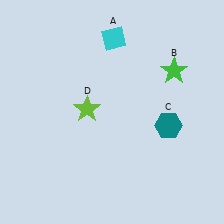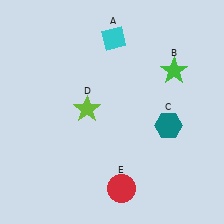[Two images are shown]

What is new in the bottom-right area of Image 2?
A red circle (E) was added in the bottom-right area of Image 2.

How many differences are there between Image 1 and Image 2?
There is 1 difference between the two images.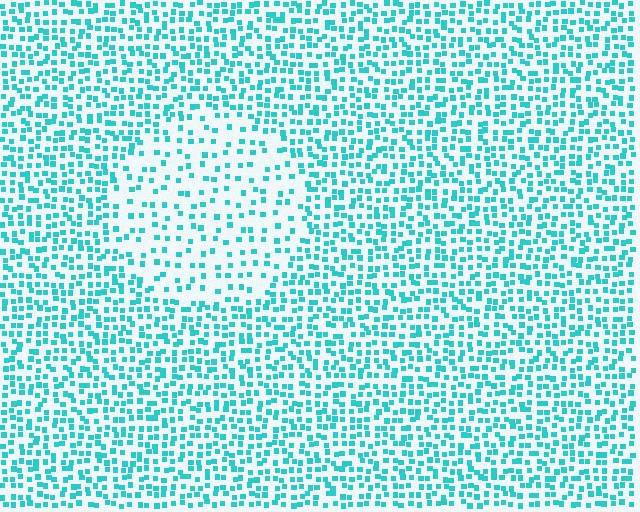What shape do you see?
I see a circle.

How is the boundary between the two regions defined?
The boundary is defined by a change in element density (approximately 2.1x ratio). All elements are the same color, size, and shape.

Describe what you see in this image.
The image contains small cyan elements arranged at two different densities. A circle-shaped region is visible where the elements are less densely packed than the surrounding area.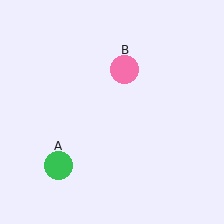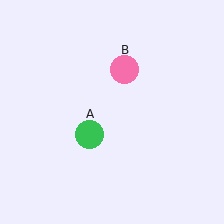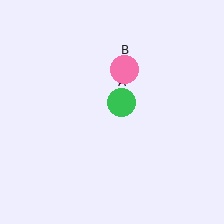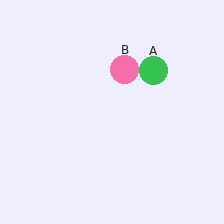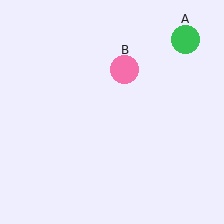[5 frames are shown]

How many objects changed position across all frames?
1 object changed position: green circle (object A).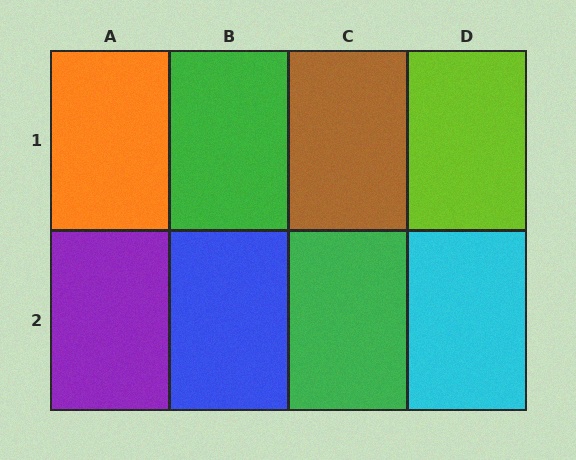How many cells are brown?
1 cell is brown.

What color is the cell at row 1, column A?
Orange.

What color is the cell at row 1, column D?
Lime.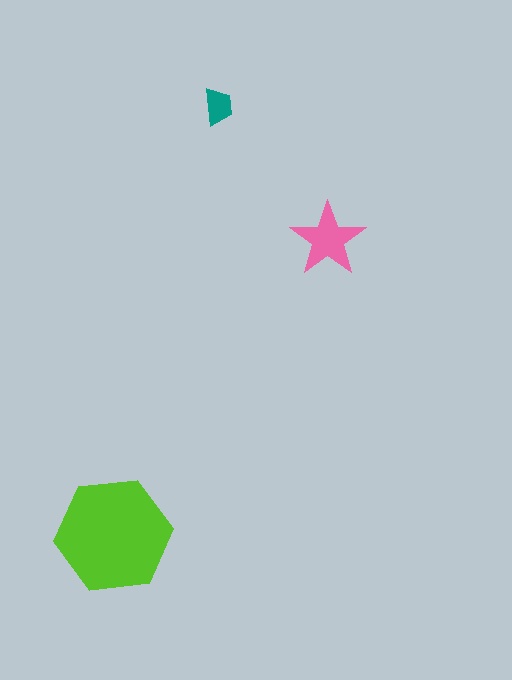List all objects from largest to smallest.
The lime hexagon, the pink star, the teal trapezoid.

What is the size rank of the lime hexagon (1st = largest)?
1st.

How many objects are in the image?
There are 3 objects in the image.